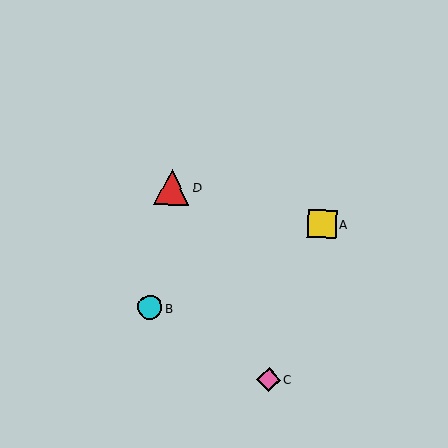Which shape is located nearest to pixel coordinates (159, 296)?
The cyan circle (labeled B) at (150, 307) is nearest to that location.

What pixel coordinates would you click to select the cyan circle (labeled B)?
Click at (150, 307) to select the cyan circle B.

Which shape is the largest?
The red triangle (labeled D) is the largest.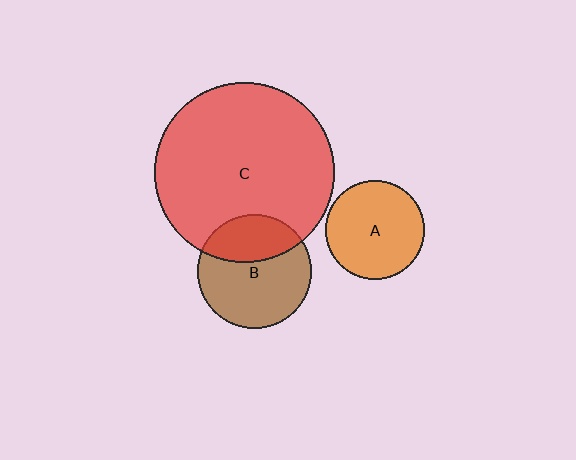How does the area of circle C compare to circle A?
Approximately 3.3 times.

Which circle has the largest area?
Circle C (red).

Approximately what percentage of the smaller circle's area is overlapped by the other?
Approximately 35%.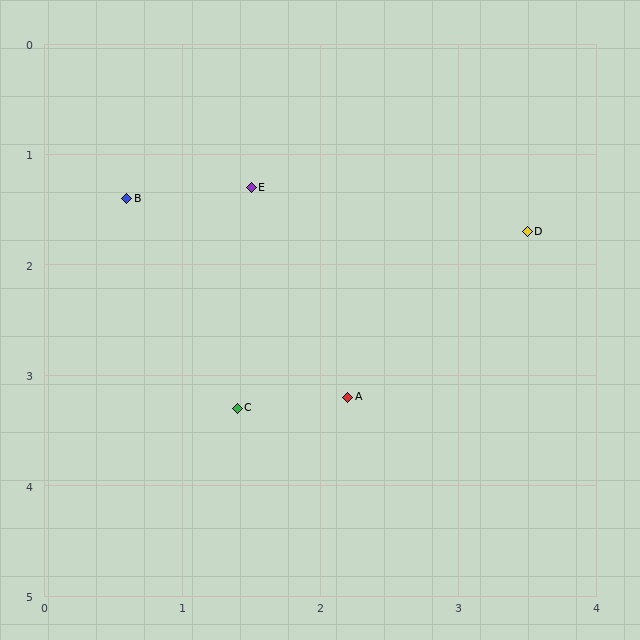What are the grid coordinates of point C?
Point C is at approximately (1.4, 3.3).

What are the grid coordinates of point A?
Point A is at approximately (2.2, 3.2).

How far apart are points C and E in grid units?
Points C and E are about 2.0 grid units apart.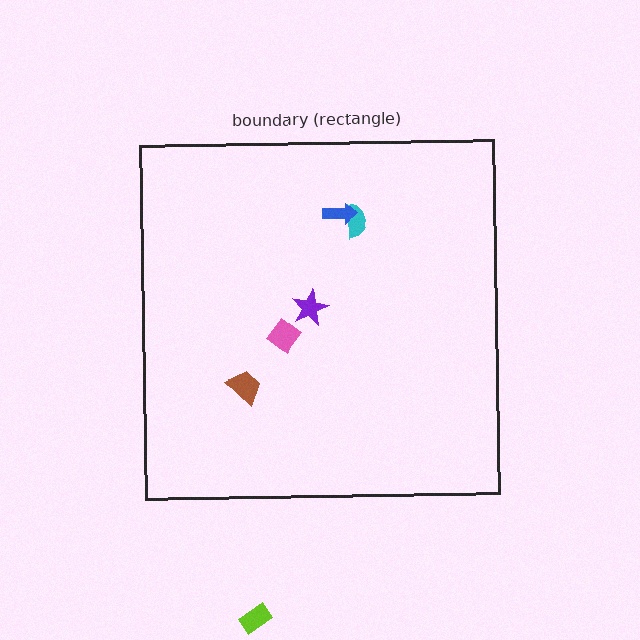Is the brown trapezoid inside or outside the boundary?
Inside.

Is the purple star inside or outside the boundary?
Inside.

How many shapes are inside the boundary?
5 inside, 1 outside.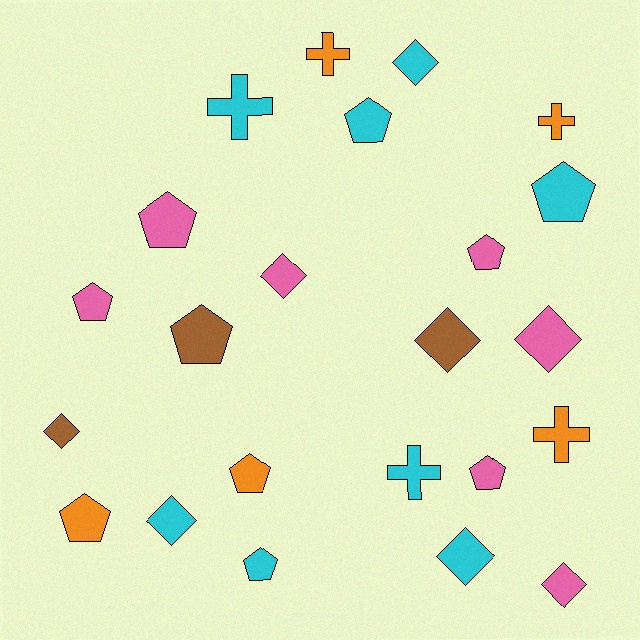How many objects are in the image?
There are 23 objects.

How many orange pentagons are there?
There are 2 orange pentagons.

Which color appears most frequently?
Cyan, with 8 objects.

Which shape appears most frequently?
Pentagon, with 10 objects.